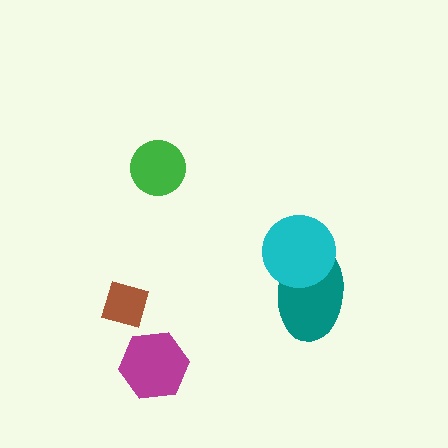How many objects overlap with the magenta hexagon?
0 objects overlap with the magenta hexagon.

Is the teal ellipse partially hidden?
Yes, it is partially covered by another shape.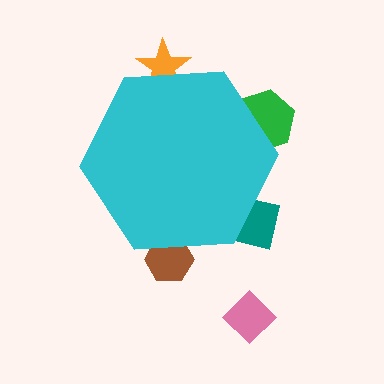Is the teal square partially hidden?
Yes, the teal square is partially hidden behind the cyan hexagon.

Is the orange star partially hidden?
Yes, the orange star is partially hidden behind the cyan hexagon.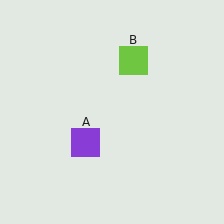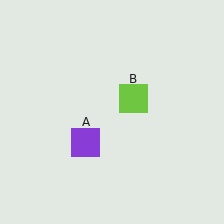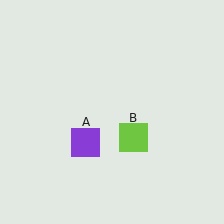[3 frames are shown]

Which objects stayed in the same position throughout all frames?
Purple square (object A) remained stationary.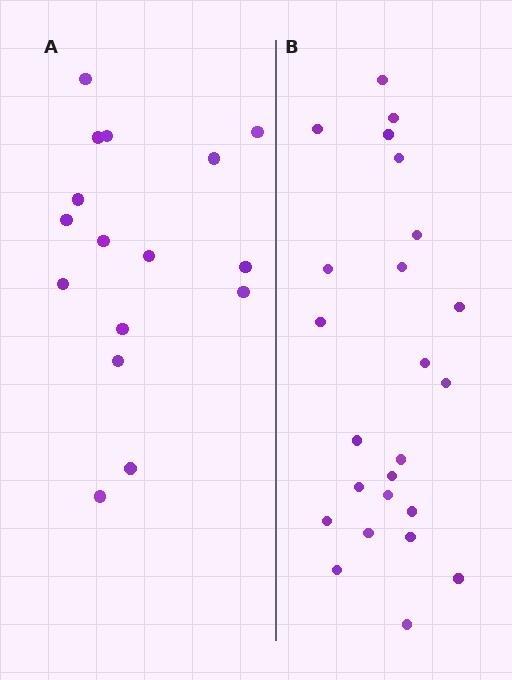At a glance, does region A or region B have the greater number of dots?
Region B (the right region) has more dots.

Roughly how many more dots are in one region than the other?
Region B has roughly 8 or so more dots than region A.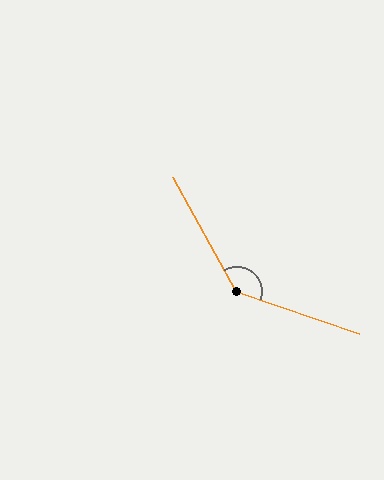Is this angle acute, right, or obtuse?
It is obtuse.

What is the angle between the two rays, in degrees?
Approximately 138 degrees.